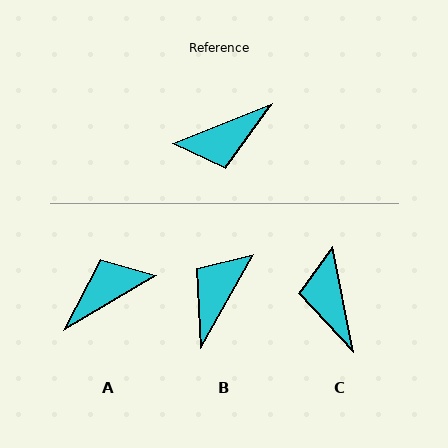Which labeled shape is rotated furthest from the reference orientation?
A, about 172 degrees away.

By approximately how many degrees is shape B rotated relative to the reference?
Approximately 141 degrees clockwise.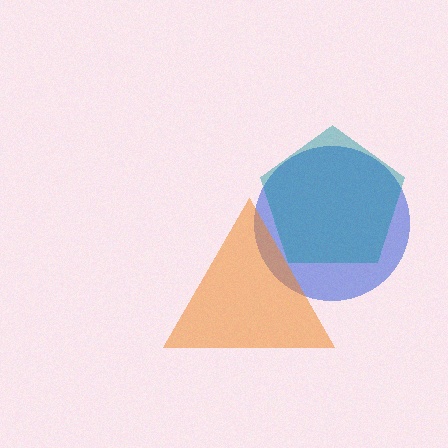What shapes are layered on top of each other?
The layered shapes are: a blue circle, an orange triangle, a teal pentagon.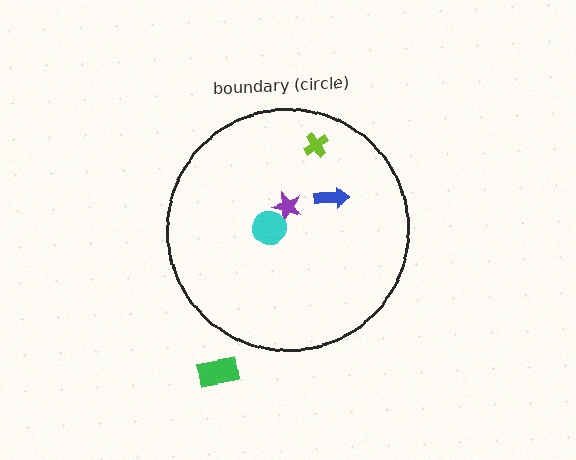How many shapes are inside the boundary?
4 inside, 1 outside.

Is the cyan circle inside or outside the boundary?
Inside.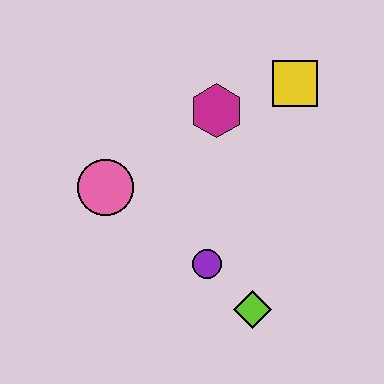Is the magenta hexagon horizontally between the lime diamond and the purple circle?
Yes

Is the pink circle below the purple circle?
No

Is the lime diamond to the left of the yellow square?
Yes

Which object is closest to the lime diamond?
The purple circle is closest to the lime diamond.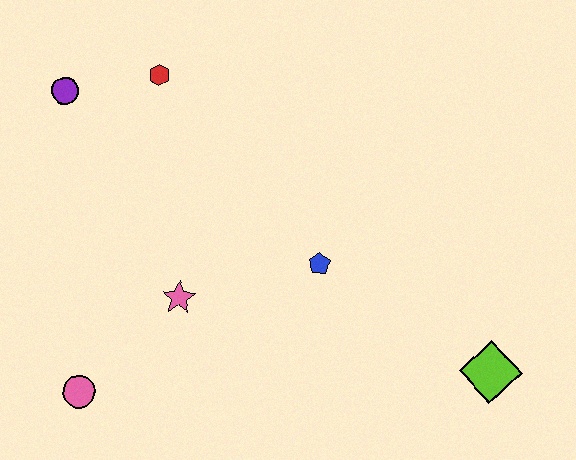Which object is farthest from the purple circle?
The lime diamond is farthest from the purple circle.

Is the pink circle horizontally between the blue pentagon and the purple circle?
Yes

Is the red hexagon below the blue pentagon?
No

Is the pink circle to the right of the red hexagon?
No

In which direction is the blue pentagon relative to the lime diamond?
The blue pentagon is to the left of the lime diamond.